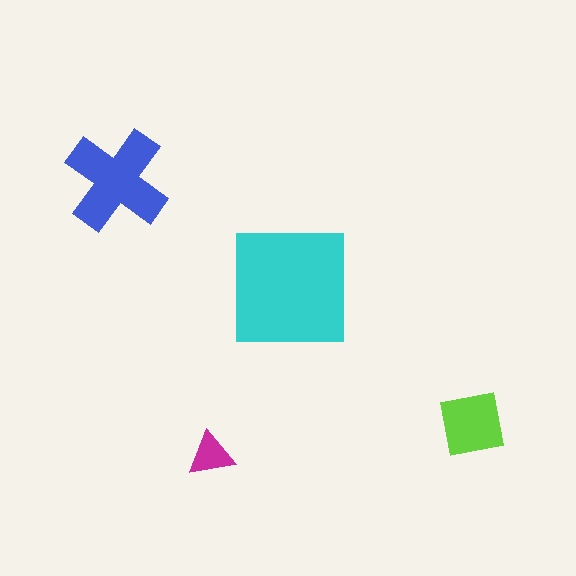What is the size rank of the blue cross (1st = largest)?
2nd.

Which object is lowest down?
The magenta triangle is bottommost.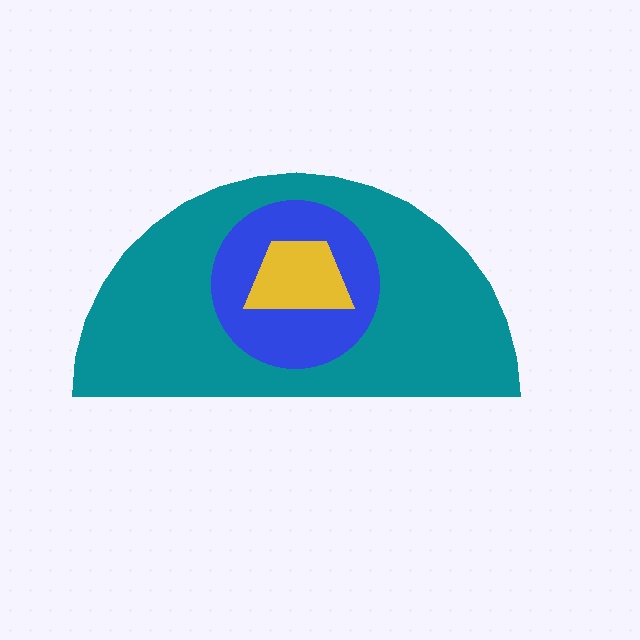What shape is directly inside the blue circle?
The yellow trapezoid.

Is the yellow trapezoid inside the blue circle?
Yes.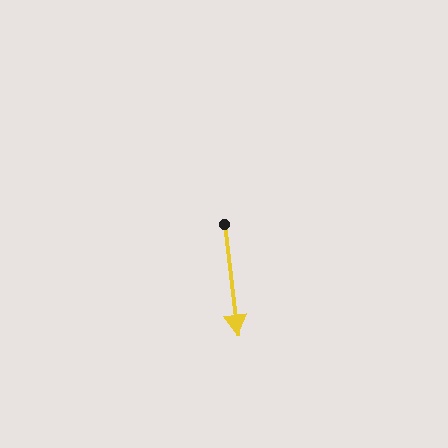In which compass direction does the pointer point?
South.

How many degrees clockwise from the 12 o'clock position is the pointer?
Approximately 173 degrees.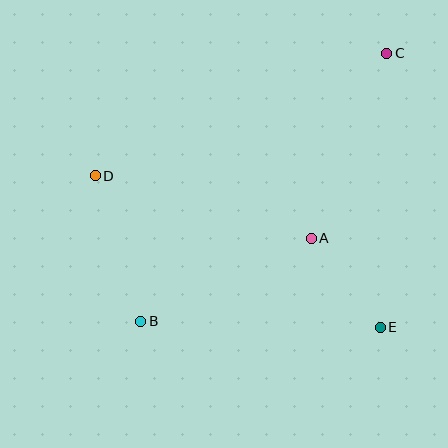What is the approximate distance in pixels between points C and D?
The distance between C and D is approximately 316 pixels.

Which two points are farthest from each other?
Points B and C are farthest from each other.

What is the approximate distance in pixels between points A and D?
The distance between A and D is approximately 225 pixels.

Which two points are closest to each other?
Points A and E are closest to each other.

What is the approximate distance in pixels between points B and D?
The distance between B and D is approximately 152 pixels.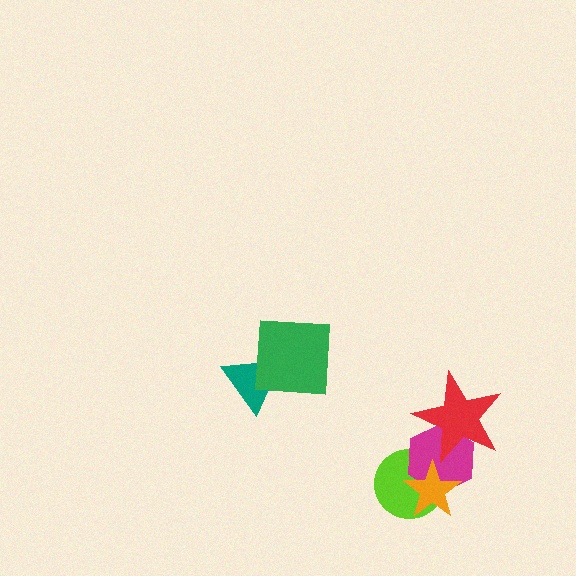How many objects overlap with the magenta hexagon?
3 objects overlap with the magenta hexagon.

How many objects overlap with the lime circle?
2 objects overlap with the lime circle.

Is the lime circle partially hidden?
Yes, it is partially covered by another shape.